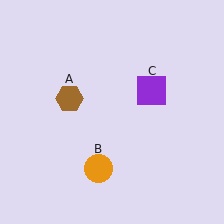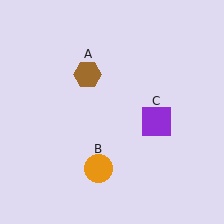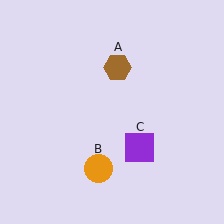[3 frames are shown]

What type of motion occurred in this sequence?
The brown hexagon (object A), purple square (object C) rotated clockwise around the center of the scene.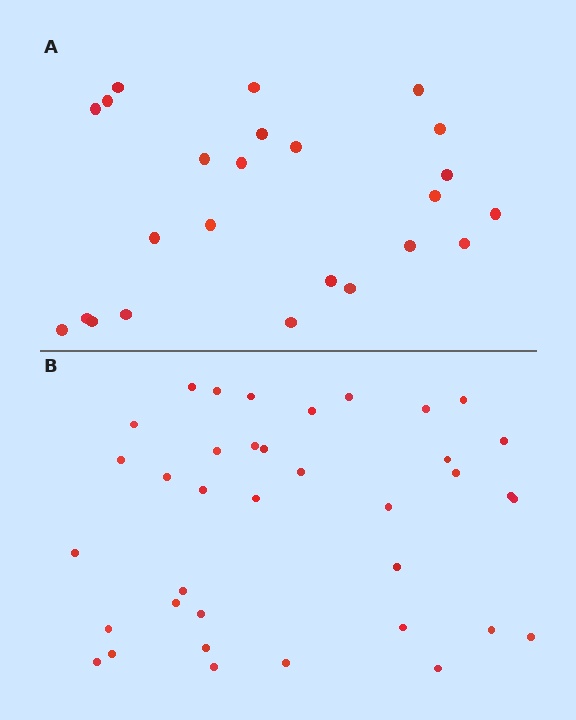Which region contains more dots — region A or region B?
Region B (the bottom region) has more dots.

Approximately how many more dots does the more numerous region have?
Region B has approximately 15 more dots than region A.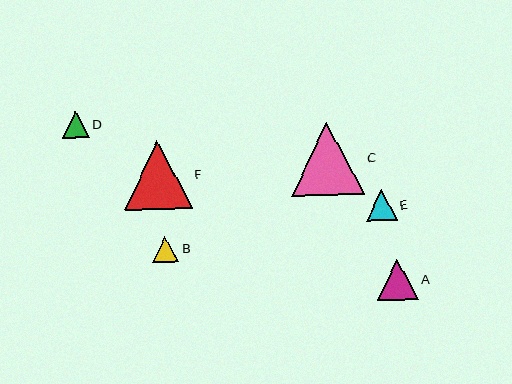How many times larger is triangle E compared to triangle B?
Triangle E is approximately 1.2 times the size of triangle B.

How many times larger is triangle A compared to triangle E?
Triangle A is approximately 1.4 times the size of triangle E.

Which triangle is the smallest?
Triangle B is the smallest with a size of approximately 26 pixels.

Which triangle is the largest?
Triangle C is the largest with a size of approximately 73 pixels.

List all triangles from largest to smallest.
From largest to smallest: C, F, A, E, D, B.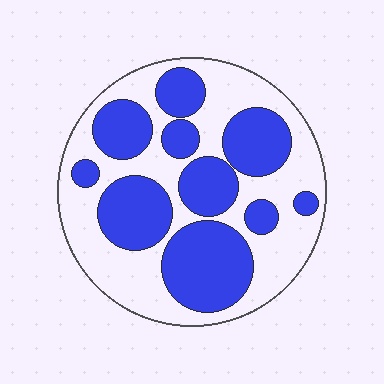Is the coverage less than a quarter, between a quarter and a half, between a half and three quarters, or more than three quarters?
Between a quarter and a half.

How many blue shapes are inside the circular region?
10.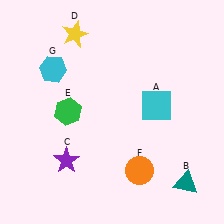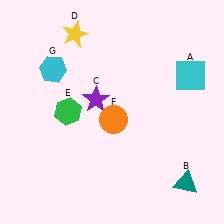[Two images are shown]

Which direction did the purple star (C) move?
The purple star (C) moved up.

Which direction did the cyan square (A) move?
The cyan square (A) moved right.